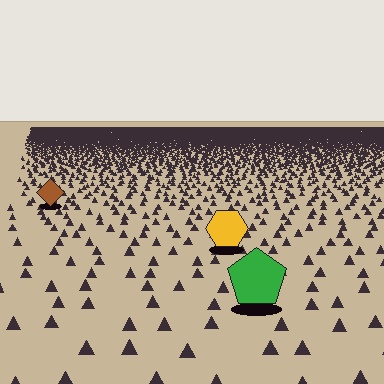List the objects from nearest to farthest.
From nearest to farthest: the green pentagon, the yellow hexagon, the brown diamond.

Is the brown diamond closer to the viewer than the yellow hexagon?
No. The yellow hexagon is closer — you can tell from the texture gradient: the ground texture is coarser near it.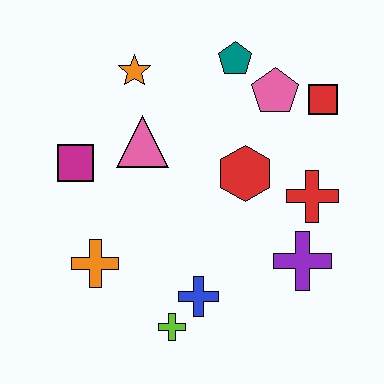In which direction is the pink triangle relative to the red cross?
The pink triangle is to the left of the red cross.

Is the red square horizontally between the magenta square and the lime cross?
No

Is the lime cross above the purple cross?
No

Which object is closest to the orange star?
The pink triangle is closest to the orange star.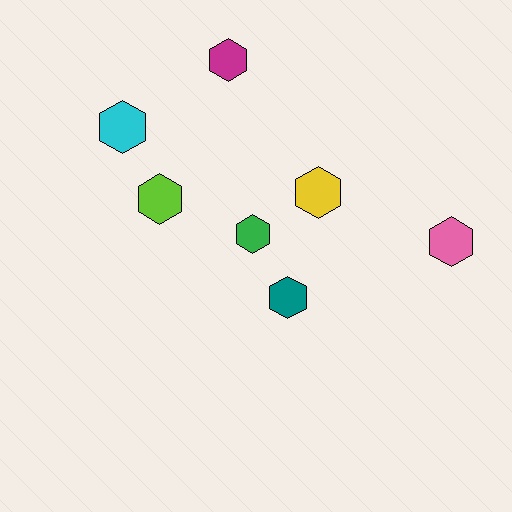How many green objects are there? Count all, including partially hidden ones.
There is 1 green object.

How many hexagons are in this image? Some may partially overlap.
There are 7 hexagons.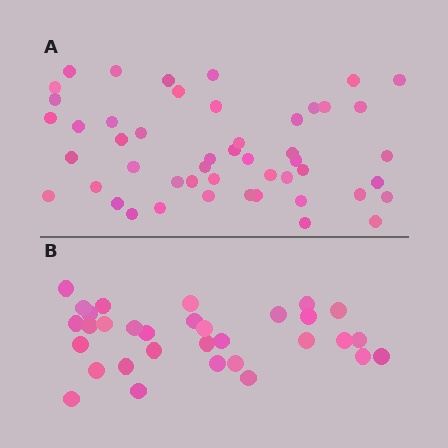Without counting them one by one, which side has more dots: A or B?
Region A (the top region) has more dots.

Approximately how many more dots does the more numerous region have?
Region A has approximately 15 more dots than region B.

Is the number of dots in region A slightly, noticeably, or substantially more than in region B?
Region A has substantially more. The ratio is roughly 1.5 to 1.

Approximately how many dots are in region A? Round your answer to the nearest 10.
About 50 dots. (The exact count is 49, which rounds to 50.)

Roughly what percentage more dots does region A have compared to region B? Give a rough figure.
About 55% more.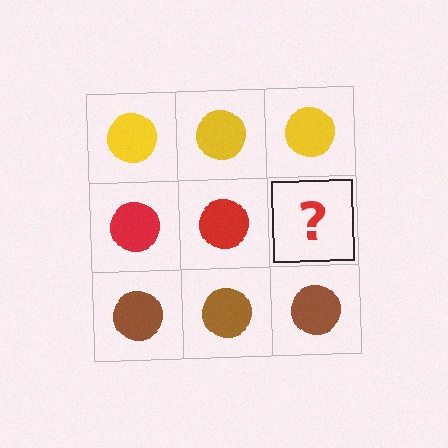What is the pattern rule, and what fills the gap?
The rule is that each row has a consistent color. The gap should be filled with a red circle.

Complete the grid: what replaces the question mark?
The question mark should be replaced with a red circle.